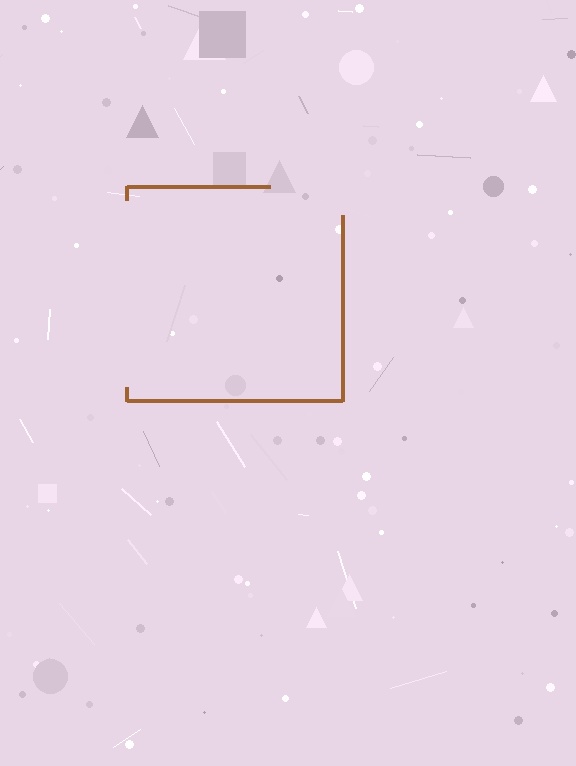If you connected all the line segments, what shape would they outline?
They would outline a square.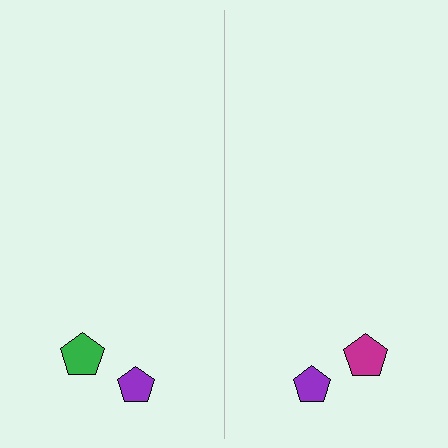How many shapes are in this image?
There are 4 shapes in this image.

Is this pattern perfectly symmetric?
No, the pattern is not perfectly symmetric. The magenta pentagon on the right side breaks the symmetry — its mirror counterpart is green.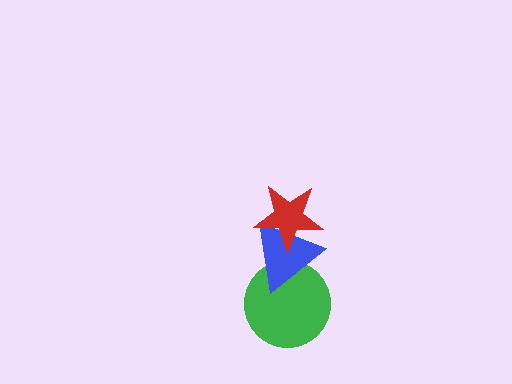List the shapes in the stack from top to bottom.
From top to bottom: the red star, the blue triangle, the green circle.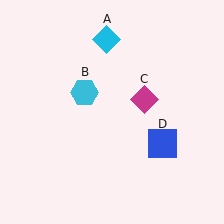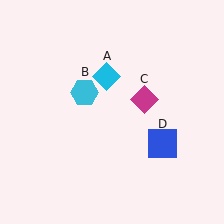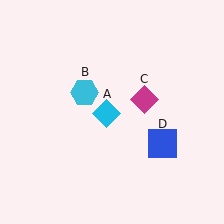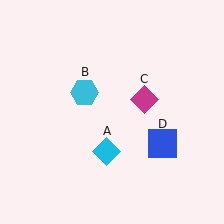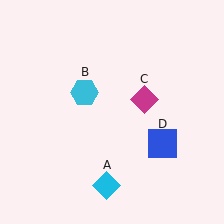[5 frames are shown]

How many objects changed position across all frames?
1 object changed position: cyan diamond (object A).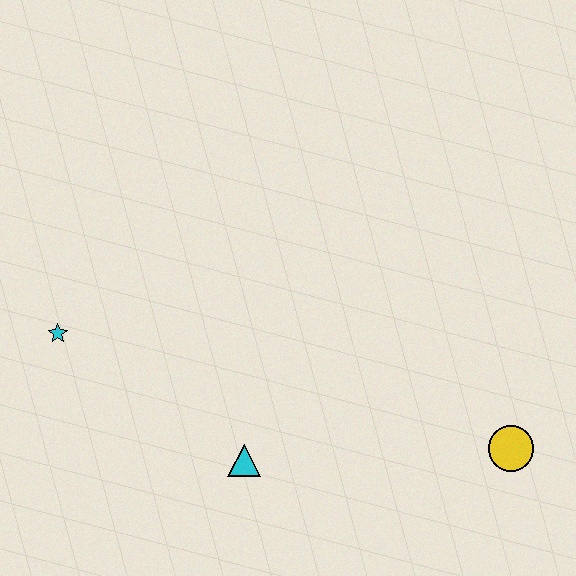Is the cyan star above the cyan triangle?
Yes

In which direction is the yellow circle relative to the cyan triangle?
The yellow circle is to the right of the cyan triangle.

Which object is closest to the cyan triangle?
The cyan star is closest to the cyan triangle.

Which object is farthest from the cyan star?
The yellow circle is farthest from the cyan star.